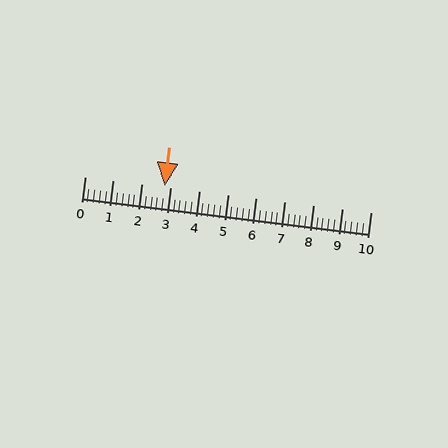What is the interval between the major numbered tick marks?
The major tick marks are spaced 1 units apart.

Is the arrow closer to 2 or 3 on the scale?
The arrow is closer to 3.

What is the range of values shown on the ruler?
The ruler shows values from 0 to 10.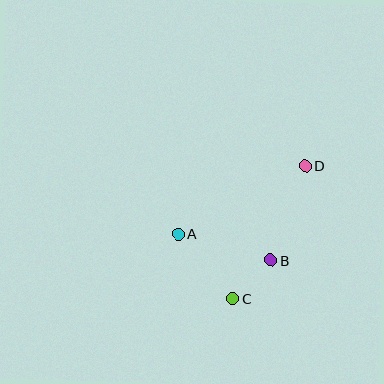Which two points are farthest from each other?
Points C and D are farthest from each other.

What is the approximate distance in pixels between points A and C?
The distance between A and C is approximately 85 pixels.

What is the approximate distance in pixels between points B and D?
The distance between B and D is approximately 100 pixels.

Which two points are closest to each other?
Points B and C are closest to each other.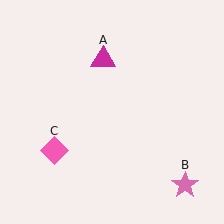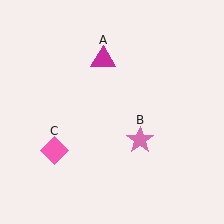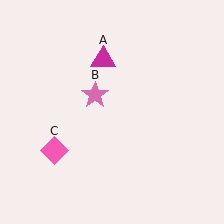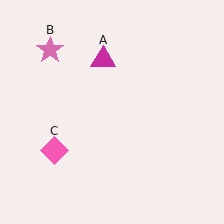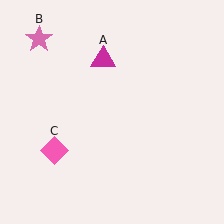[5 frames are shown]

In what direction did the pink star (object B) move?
The pink star (object B) moved up and to the left.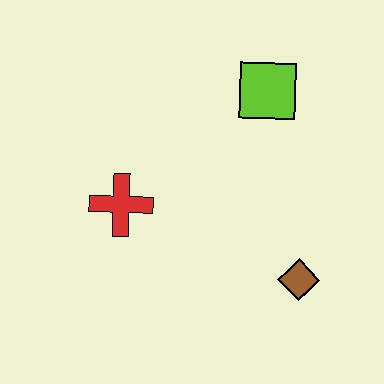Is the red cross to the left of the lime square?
Yes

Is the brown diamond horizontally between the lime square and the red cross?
No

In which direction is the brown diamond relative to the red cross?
The brown diamond is to the right of the red cross.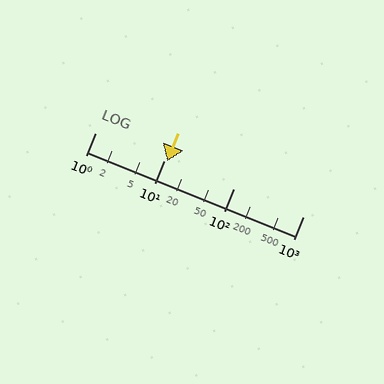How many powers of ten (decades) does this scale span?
The scale spans 3 decades, from 1 to 1000.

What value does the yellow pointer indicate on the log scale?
The pointer indicates approximately 11.